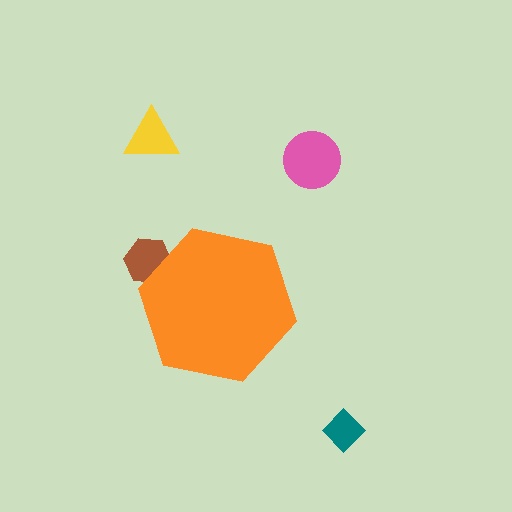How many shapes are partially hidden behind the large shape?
1 shape is partially hidden.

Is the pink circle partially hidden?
No, the pink circle is fully visible.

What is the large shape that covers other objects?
An orange hexagon.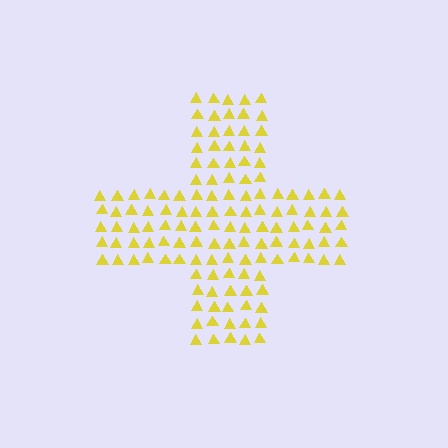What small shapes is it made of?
It is made of small triangles.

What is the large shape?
The large shape is a cross.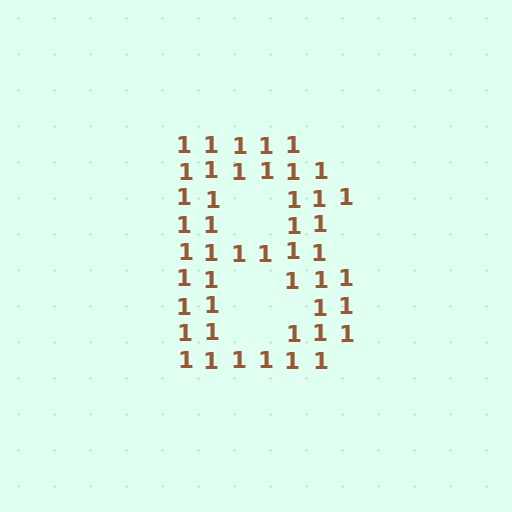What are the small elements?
The small elements are digit 1's.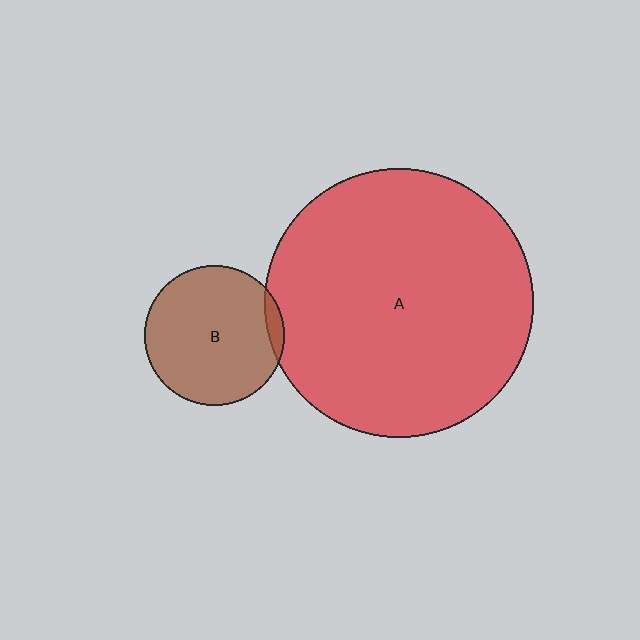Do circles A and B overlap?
Yes.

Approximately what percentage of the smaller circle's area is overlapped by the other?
Approximately 5%.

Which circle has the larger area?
Circle A (red).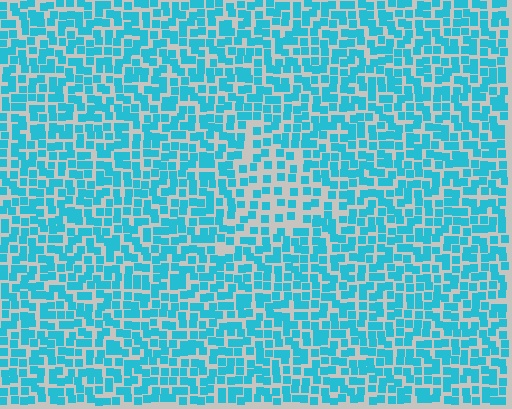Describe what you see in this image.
The image contains small cyan elements arranged at two different densities. A triangle-shaped region is visible where the elements are less densely packed than the surrounding area.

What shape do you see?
I see a triangle.